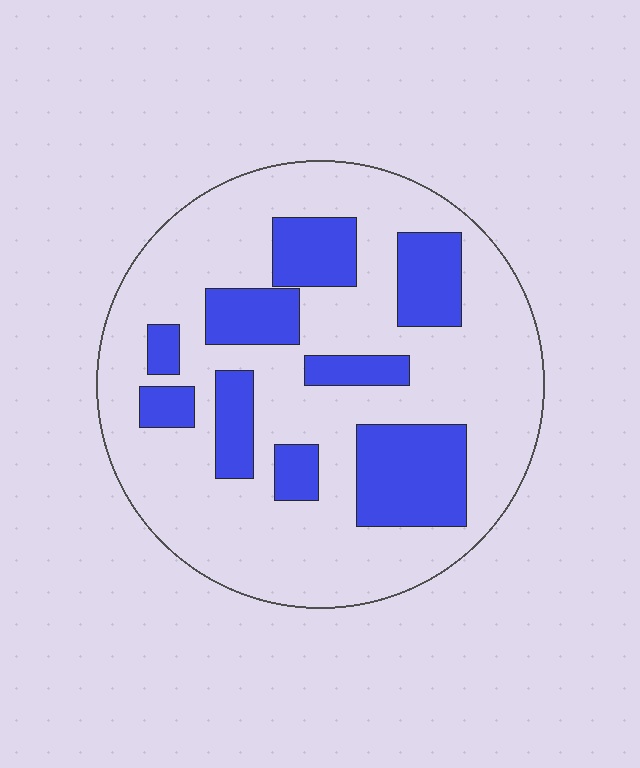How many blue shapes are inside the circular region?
9.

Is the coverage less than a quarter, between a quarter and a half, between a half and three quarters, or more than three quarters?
Between a quarter and a half.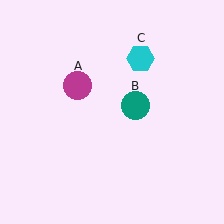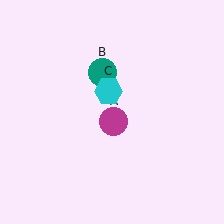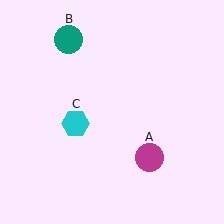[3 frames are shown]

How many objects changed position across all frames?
3 objects changed position: magenta circle (object A), teal circle (object B), cyan hexagon (object C).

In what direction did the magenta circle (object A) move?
The magenta circle (object A) moved down and to the right.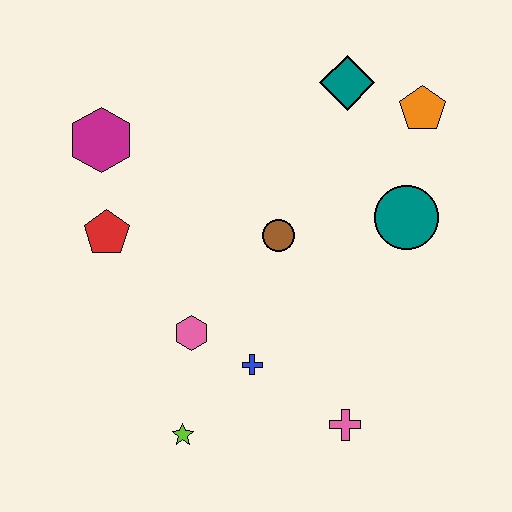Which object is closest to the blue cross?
The pink hexagon is closest to the blue cross.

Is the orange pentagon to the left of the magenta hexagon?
No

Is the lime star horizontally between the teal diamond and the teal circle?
No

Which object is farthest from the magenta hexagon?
The pink cross is farthest from the magenta hexagon.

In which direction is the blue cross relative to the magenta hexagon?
The blue cross is below the magenta hexagon.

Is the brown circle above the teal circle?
No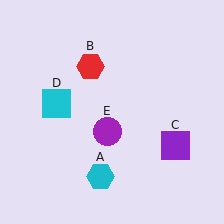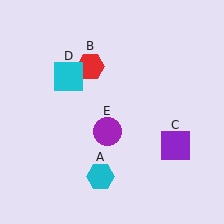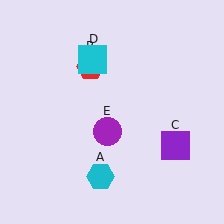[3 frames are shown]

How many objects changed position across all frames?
1 object changed position: cyan square (object D).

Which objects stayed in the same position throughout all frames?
Cyan hexagon (object A) and red hexagon (object B) and purple square (object C) and purple circle (object E) remained stationary.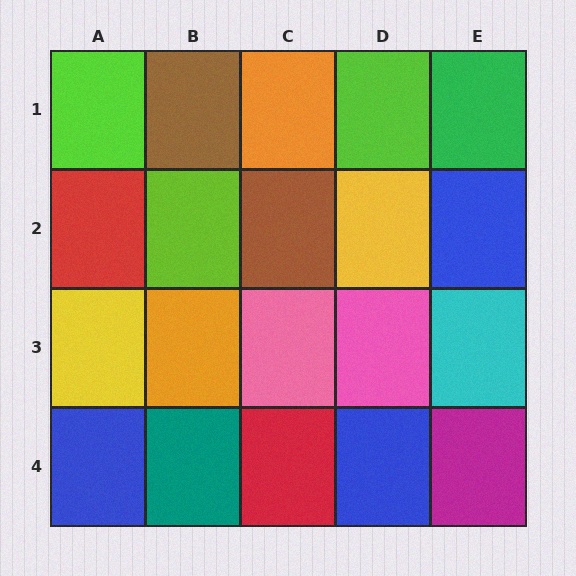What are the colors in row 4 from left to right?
Blue, teal, red, blue, magenta.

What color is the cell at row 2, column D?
Yellow.